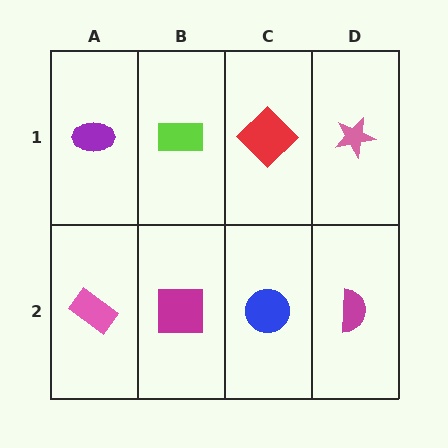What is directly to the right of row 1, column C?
A pink star.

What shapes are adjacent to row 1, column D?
A magenta semicircle (row 2, column D), a red diamond (row 1, column C).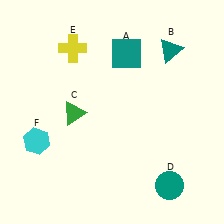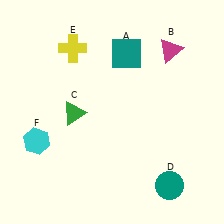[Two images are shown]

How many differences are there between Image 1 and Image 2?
There is 1 difference between the two images.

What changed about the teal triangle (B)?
In Image 1, B is teal. In Image 2, it changed to magenta.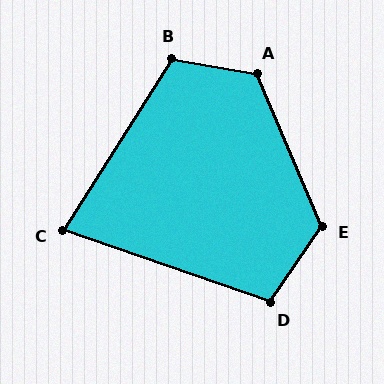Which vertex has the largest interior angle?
A, at approximately 123 degrees.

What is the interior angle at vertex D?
Approximately 106 degrees (obtuse).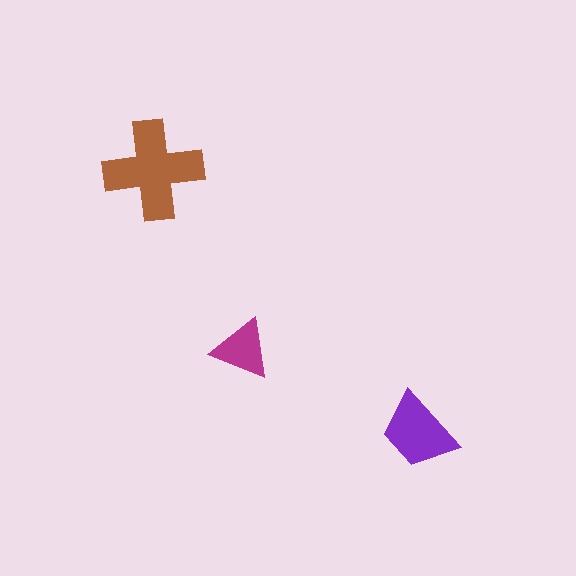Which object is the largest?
The brown cross.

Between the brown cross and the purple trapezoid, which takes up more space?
The brown cross.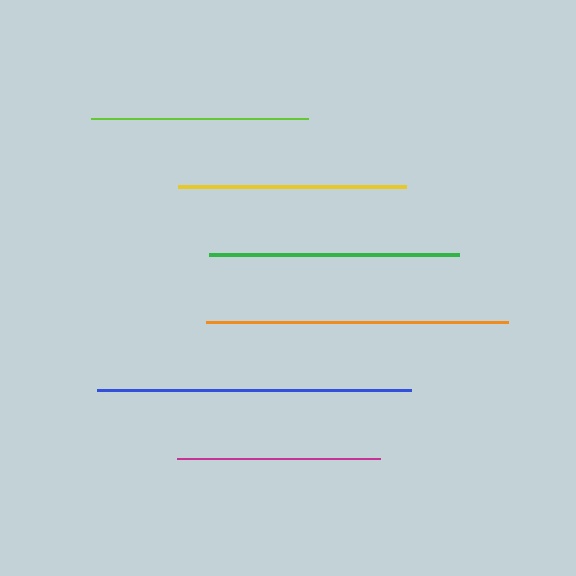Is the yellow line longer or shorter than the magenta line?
The yellow line is longer than the magenta line.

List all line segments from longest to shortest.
From longest to shortest: blue, orange, green, yellow, lime, magenta.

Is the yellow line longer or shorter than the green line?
The green line is longer than the yellow line.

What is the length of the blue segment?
The blue segment is approximately 314 pixels long.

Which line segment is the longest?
The blue line is the longest at approximately 314 pixels.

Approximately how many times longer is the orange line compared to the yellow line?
The orange line is approximately 1.3 times the length of the yellow line.